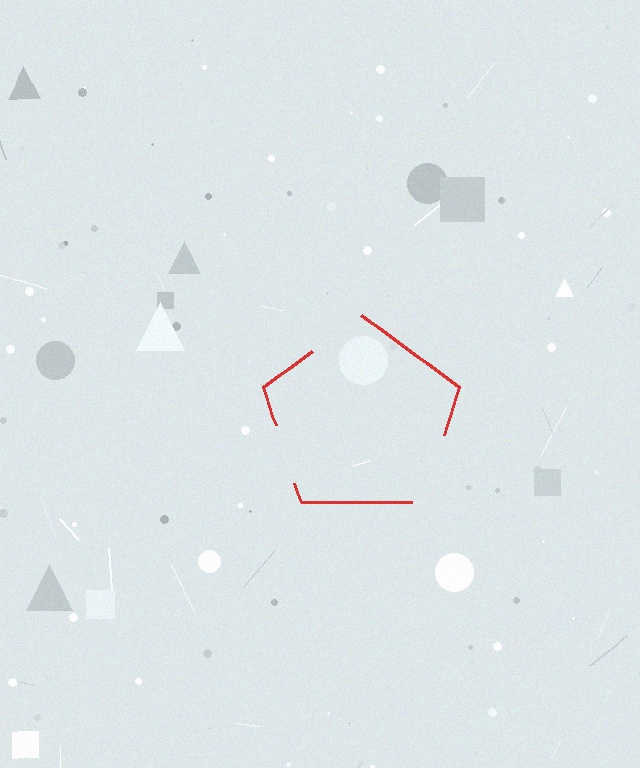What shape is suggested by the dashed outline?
The dashed outline suggests a pentagon.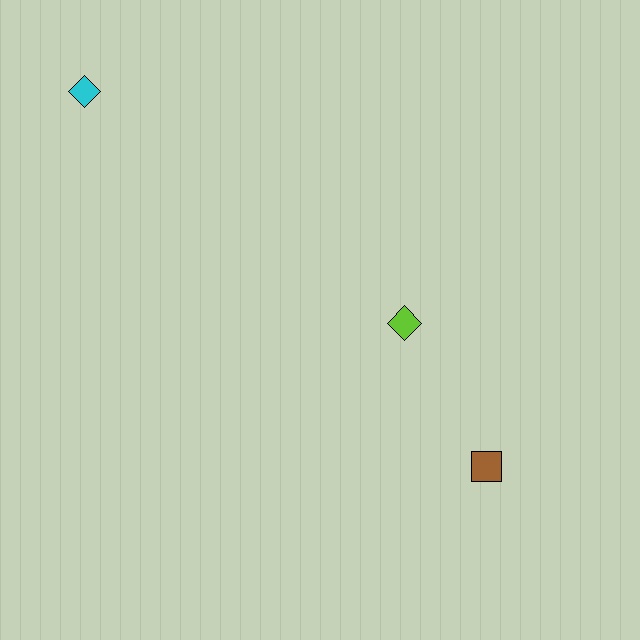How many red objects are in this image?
There are no red objects.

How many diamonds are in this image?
There are 2 diamonds.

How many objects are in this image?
There are 3 objects.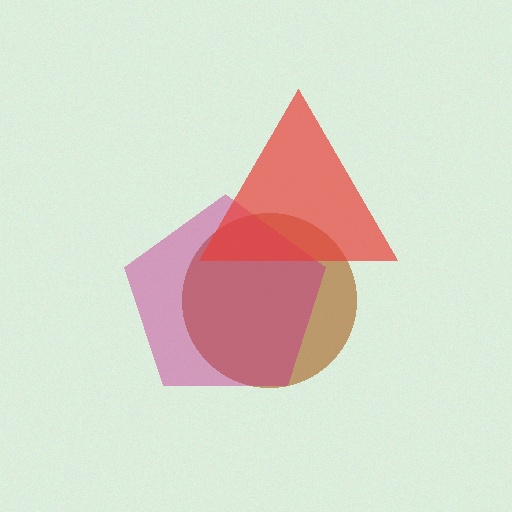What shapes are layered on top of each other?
The layered shapes are: a brown circle, a magenta pentagon, a red triangle.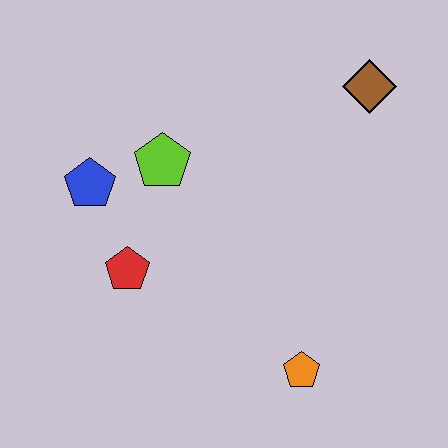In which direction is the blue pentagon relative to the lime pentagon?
The blue pentagon is to the left of the lime pentagon.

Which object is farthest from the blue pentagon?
The brown diamond is farthest from the blue pentagon.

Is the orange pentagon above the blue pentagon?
No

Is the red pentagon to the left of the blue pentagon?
No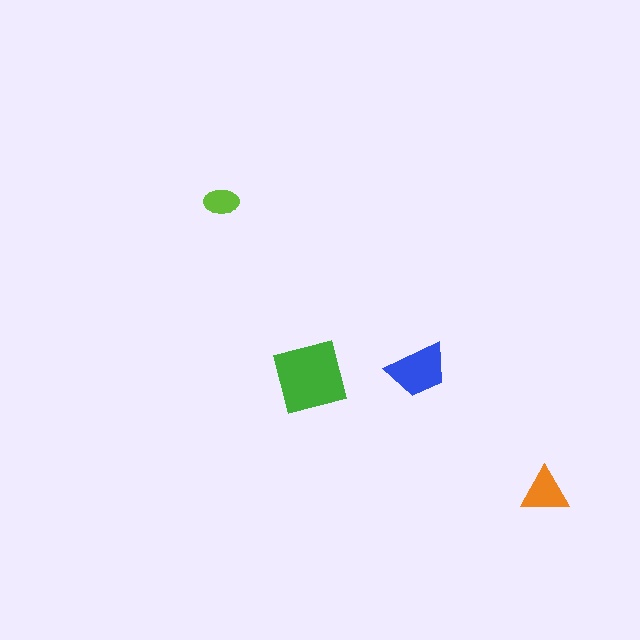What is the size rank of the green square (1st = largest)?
1st.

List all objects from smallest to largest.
The lime ellipse, the orange triangle, the blue trapezoid, the green square.